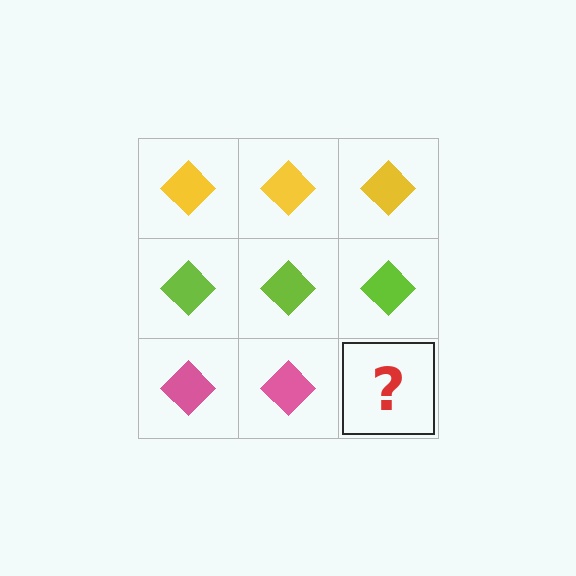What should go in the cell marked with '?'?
The missing cell should contain a pink diamond.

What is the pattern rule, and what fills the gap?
The rule is that each row has a consistent color. The gap should be filled with a pink diamond.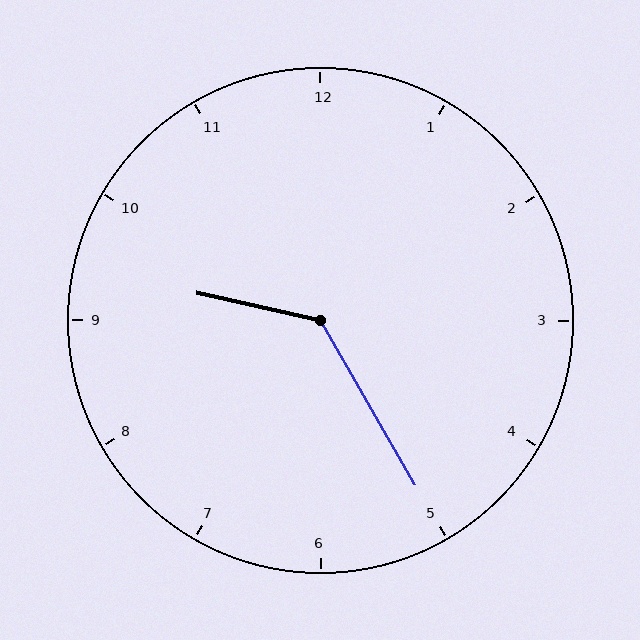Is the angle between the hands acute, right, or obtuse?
It is obtuse.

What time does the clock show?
9:25.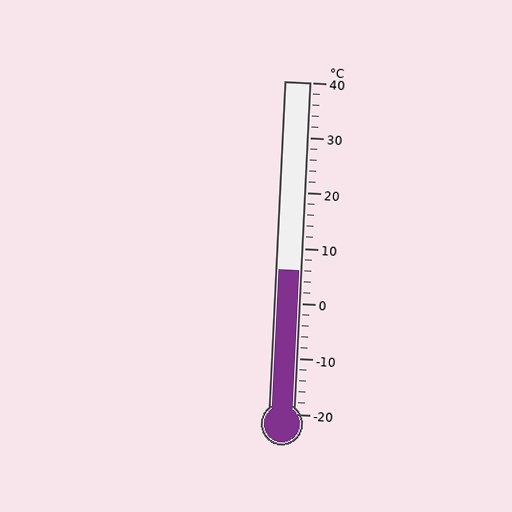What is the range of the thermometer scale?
The thermometer scale ranges from -20°C to 40°C.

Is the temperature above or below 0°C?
The temperature is above 0°C.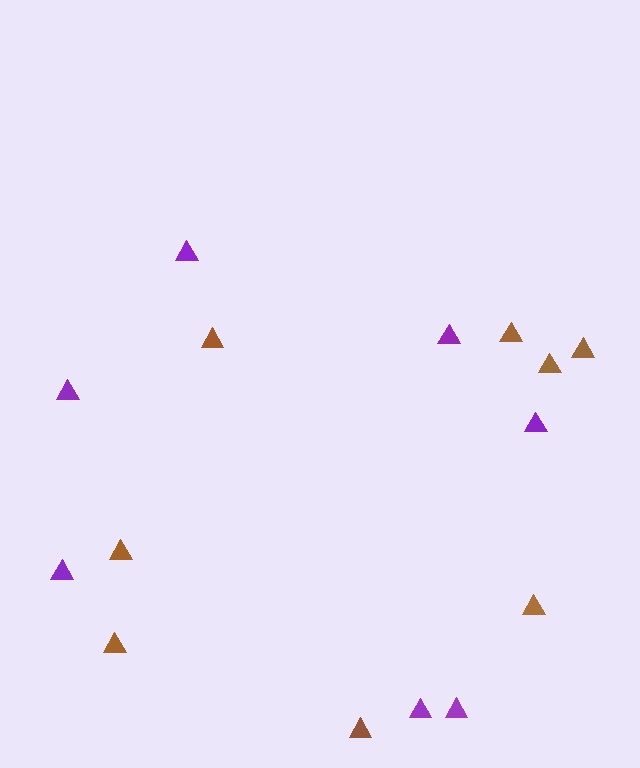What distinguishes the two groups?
There are 2 groups: one group of purple triangles (7) and one group of brown triangles (8).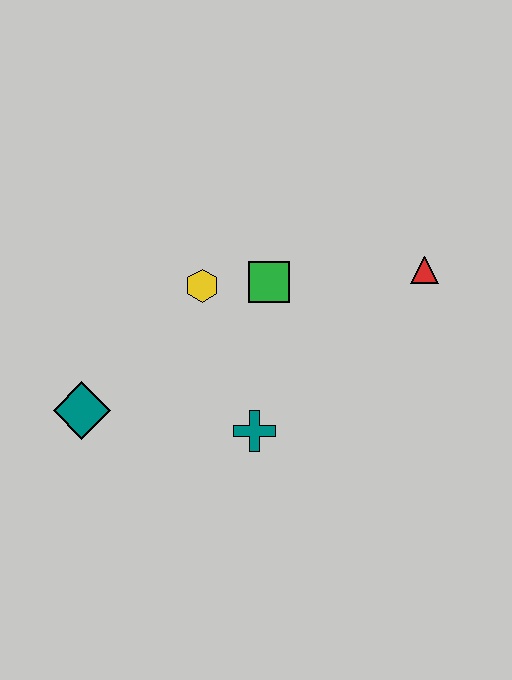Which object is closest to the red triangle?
The green square is closest to the red triangle.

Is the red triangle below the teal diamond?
No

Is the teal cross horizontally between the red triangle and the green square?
No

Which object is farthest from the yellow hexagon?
The red triangle is farthest from the yellow hexagon.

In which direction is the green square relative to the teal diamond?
The green square is to the right of the teal diamond.